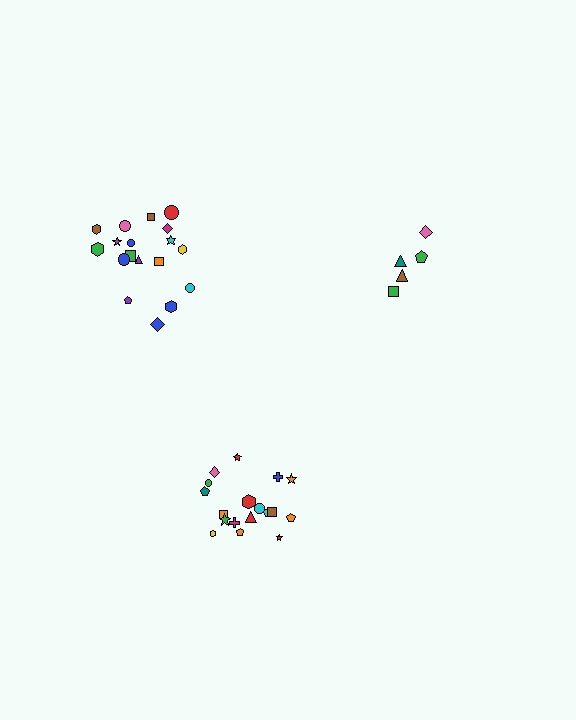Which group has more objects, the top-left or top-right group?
The top-left group.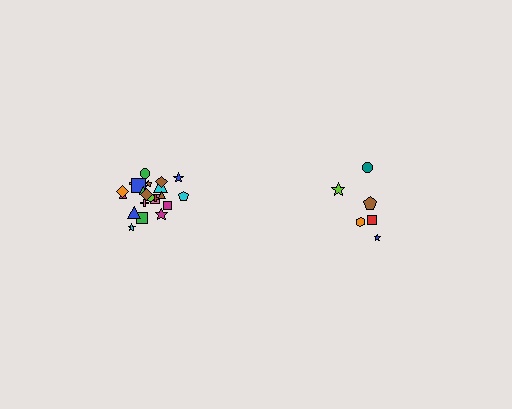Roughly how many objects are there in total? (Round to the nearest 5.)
Roughly 30 objects in total.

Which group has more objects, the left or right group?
The left group.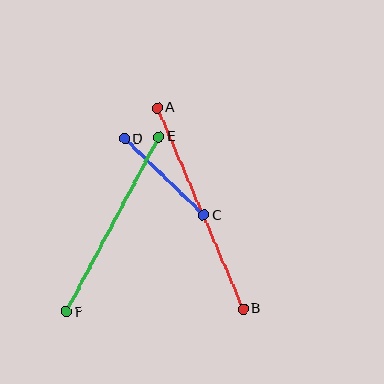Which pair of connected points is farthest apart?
Points A and B are farthest apart.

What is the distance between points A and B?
The distance is approximately 219 pixels.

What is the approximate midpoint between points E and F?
The midpoint is at approximately (113, 224) pixels.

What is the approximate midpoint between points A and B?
The midpoint is at approximately (200, 209) pixels.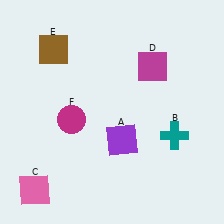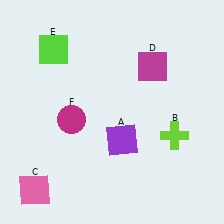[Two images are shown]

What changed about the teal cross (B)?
In Image 1, B is teal. In Image 2, it changed to lime.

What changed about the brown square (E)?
In Image 1, E is brown. In Image 2, it changed to lime.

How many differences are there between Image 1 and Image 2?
There are 2 differences between the two images.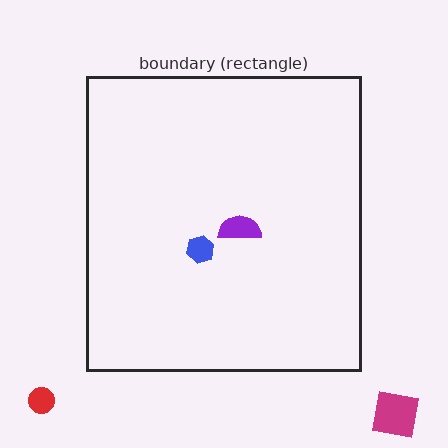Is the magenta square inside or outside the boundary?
Outside.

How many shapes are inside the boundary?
2 inside, 2 outside.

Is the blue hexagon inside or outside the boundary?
Inside.